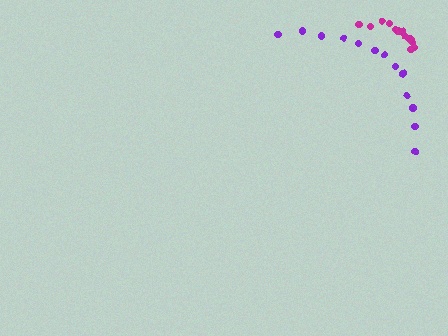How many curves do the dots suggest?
There are 2 distinct paths.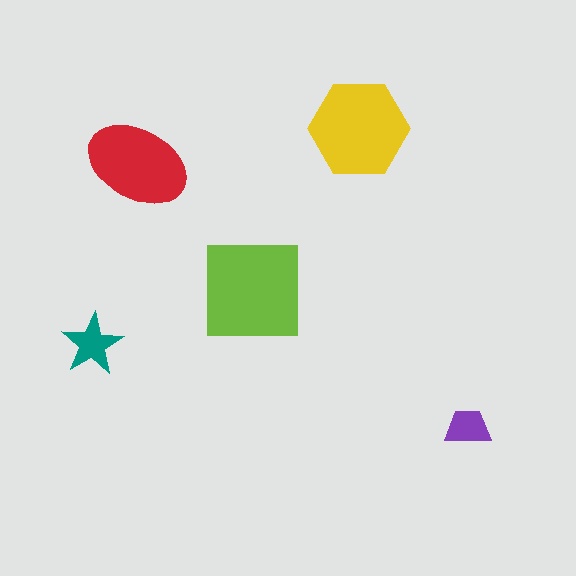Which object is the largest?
The lime square.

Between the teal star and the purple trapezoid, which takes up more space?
The teal star.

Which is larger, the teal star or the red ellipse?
The red ellipse.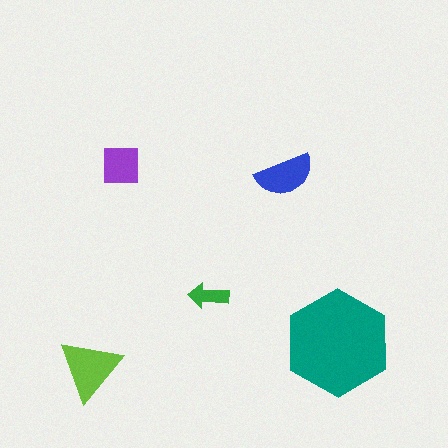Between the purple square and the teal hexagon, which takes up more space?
The teal hexagon.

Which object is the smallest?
The green arrow.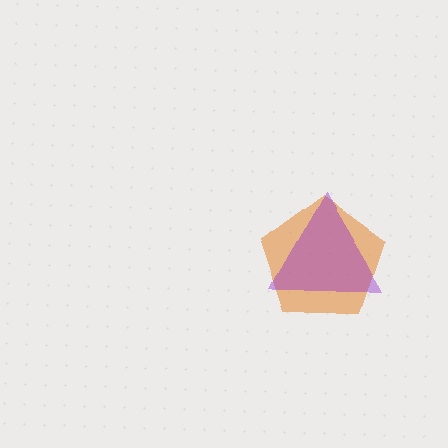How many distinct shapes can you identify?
There are 2 distinct shapes: an orange pentagon, a purple triangle.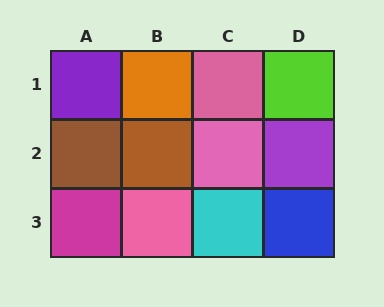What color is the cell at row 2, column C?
Pink.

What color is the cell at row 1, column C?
Pink.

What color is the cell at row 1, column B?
Orange.